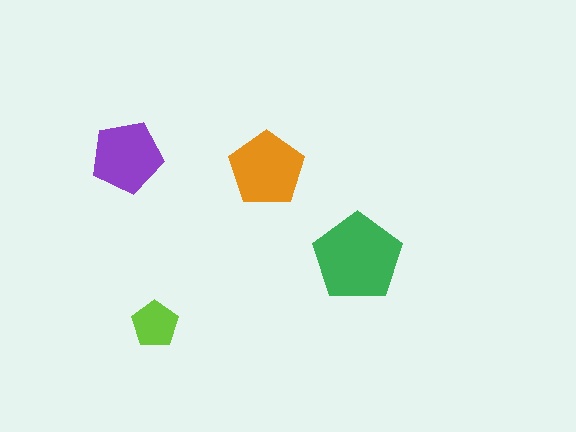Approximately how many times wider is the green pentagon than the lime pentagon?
About 2 times wider.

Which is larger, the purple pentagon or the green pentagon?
The green one.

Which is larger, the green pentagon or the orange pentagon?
The green one.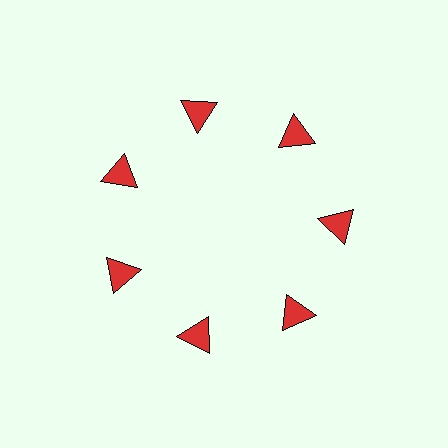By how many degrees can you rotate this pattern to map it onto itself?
The pattern maps onto itself every 51 degrees of rotation.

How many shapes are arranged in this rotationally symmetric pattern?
There are 7 shapes, arranged in 7 groups of 1.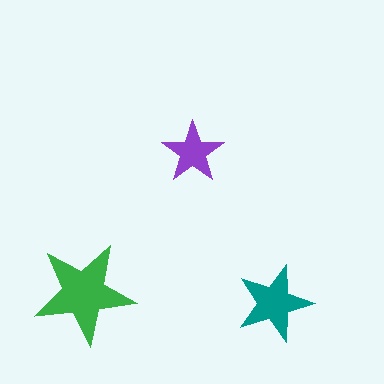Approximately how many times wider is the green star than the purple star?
About 1.5 times wider.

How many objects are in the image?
There are 3 objects in the image.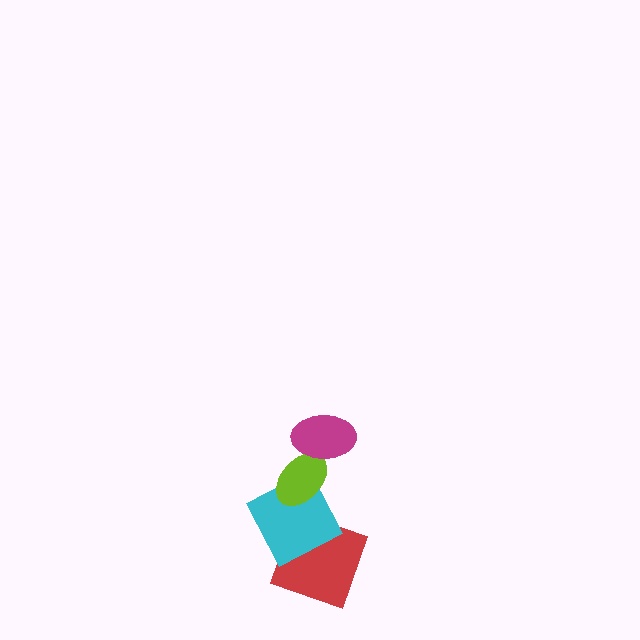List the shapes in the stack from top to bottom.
From top to bottom: the magenta ellipse, the lime ellipse, the cyan square, the red square.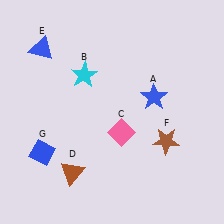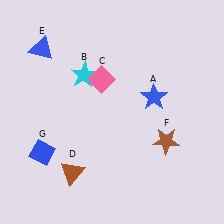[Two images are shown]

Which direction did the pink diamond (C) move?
The pink diamond (C) moved up.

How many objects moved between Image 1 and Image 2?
1 object moved between the two images.